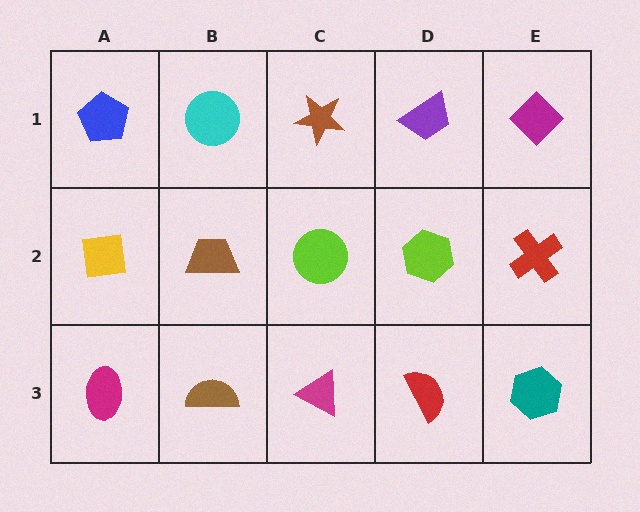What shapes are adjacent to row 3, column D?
A lime hexagon (row 2, column D), a magenta triangle (row 3, column C), a teal hexagon (row 3, column E).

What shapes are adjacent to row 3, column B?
A brown trapezoid (row 2, column B), a magenta ellipse (row 3, column A), a magenta triangle (row 3, column C).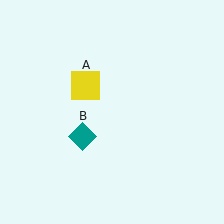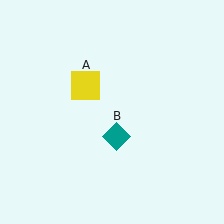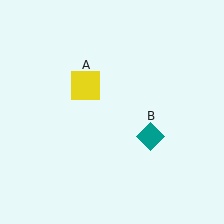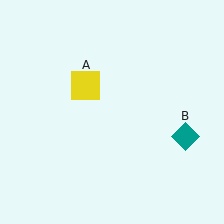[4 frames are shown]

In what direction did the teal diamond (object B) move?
The teal diamond (object B) moved right.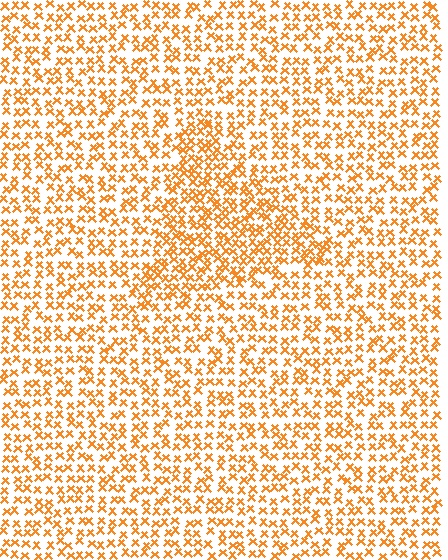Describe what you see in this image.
The image contains small orange elements arranged at two different densities. A triangle-shaped region is visible where the elements are more densely packed than the surrounding area.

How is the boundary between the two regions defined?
The boundary is defined by a change in element density (approximately 1.6x ratio). All elements are the same color, size, and shape.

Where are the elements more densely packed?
The elements are more densely packed inside the triangle boundary.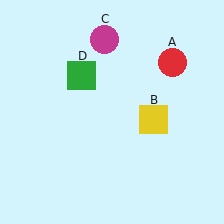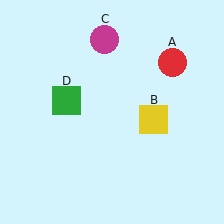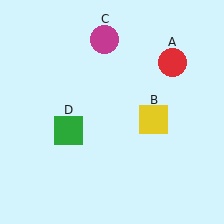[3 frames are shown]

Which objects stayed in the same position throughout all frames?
Red circle (object A) and yellow square (object B) and magenta circle (object C) remained stationary.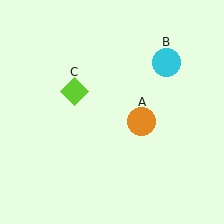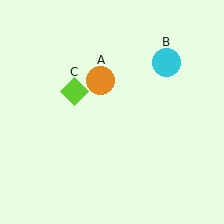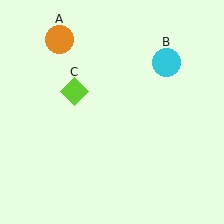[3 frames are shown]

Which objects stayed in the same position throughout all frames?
Cyan circle (object B) and lime diamond (object C) remained stationary.